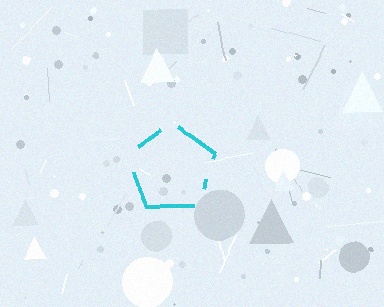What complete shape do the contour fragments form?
The contour fragments form a pentagon.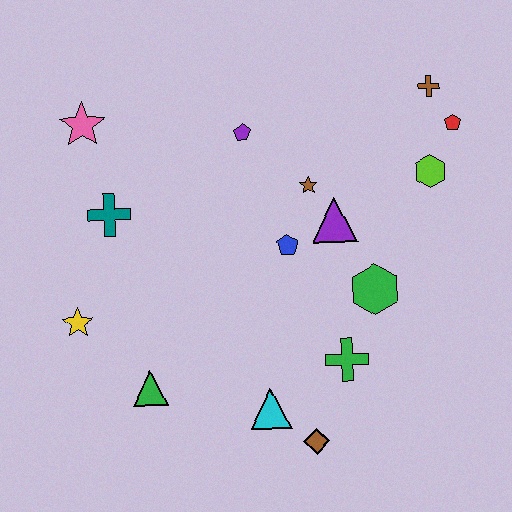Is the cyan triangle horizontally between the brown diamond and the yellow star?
Yes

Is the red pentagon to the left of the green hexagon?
No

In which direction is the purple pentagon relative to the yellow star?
The purple pentagon is above the yellow star.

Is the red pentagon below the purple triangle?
No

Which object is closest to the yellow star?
The green triangle is closest to the yellow star.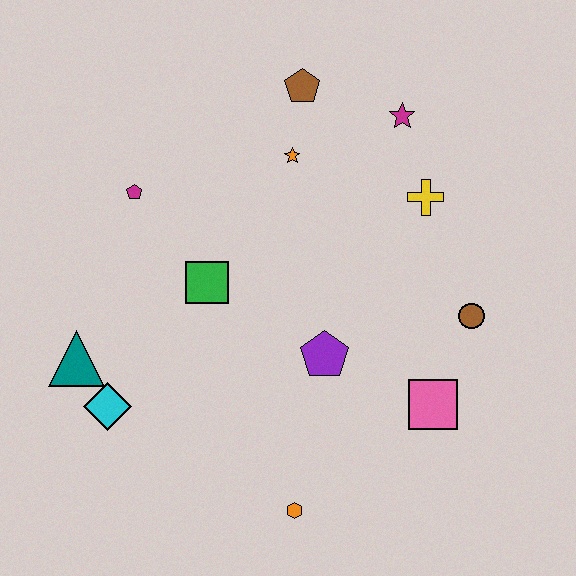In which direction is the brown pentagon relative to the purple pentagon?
The brown pentagon is above the purple pentagon.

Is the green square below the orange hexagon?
No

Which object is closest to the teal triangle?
The cyan diamond is closest to the teal triangle.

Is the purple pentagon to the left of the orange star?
No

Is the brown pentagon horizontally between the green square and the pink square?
Yes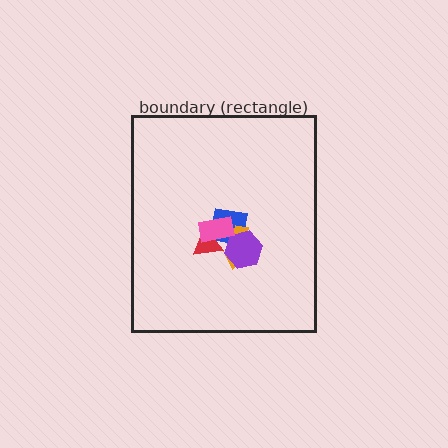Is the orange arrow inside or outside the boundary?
Inside.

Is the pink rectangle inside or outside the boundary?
Inside.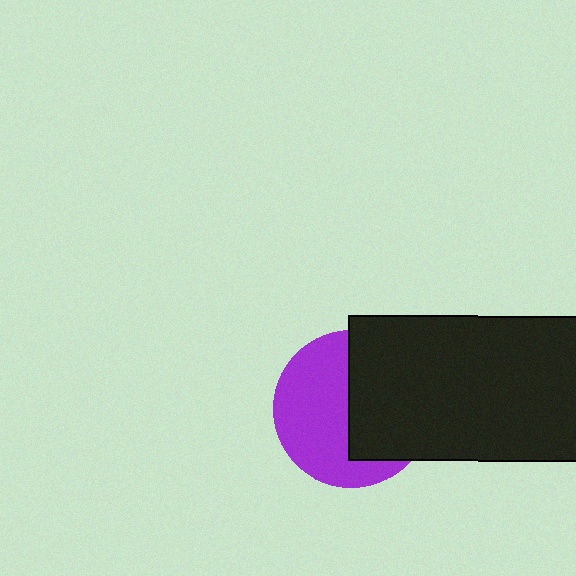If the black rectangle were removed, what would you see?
You would see the complete purple circle.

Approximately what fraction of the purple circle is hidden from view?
Roughly 48% of the purple circle is hidden behind the black rectangle.